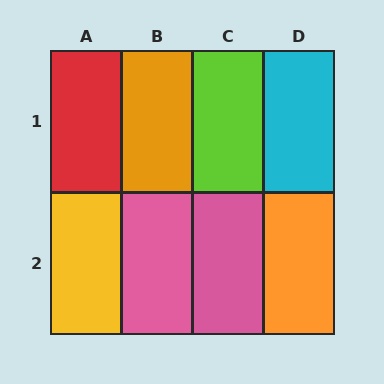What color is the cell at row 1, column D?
Cyan.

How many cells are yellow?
1 cell is yellow.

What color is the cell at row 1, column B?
Orange.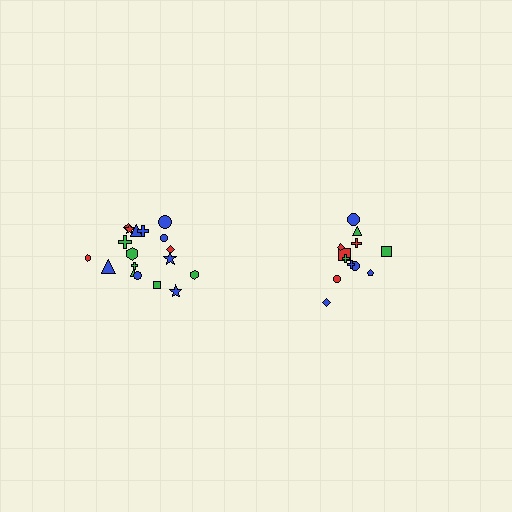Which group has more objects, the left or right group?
The left group.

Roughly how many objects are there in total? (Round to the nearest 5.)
Roughly 30 objects in total.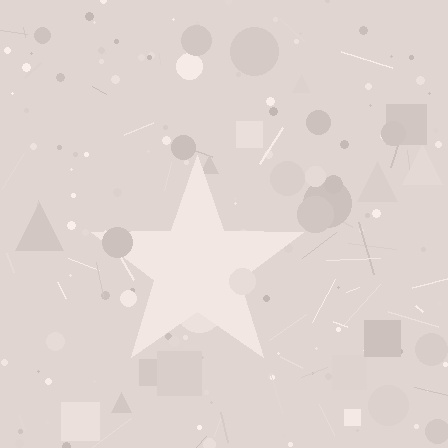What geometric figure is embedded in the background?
A star is embedded in the background.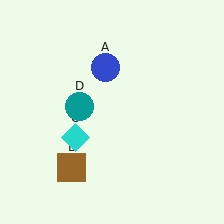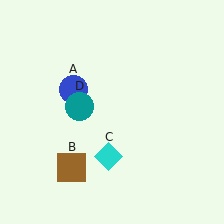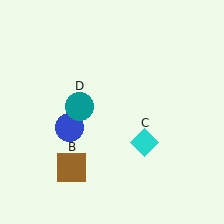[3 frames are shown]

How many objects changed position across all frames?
2 objects changed position: blue circle (object A), cyan diamond (object C).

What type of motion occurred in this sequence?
The blue circle (object A), cyan diamond (object C) rotated counterclockwise around the center of the scene.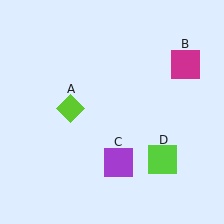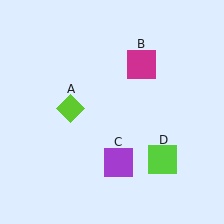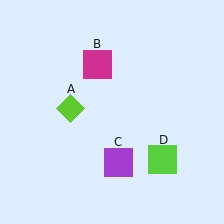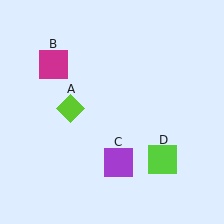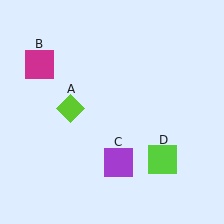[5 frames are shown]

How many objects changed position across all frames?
1 object changed position: magenta square (object B).